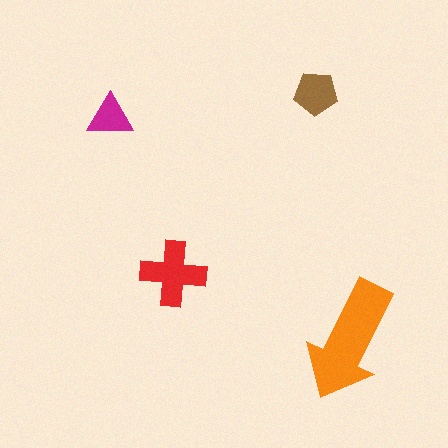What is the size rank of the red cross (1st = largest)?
2nd.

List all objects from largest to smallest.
The orange arrow, the red cross, the brown pentagon, the magenta triangle.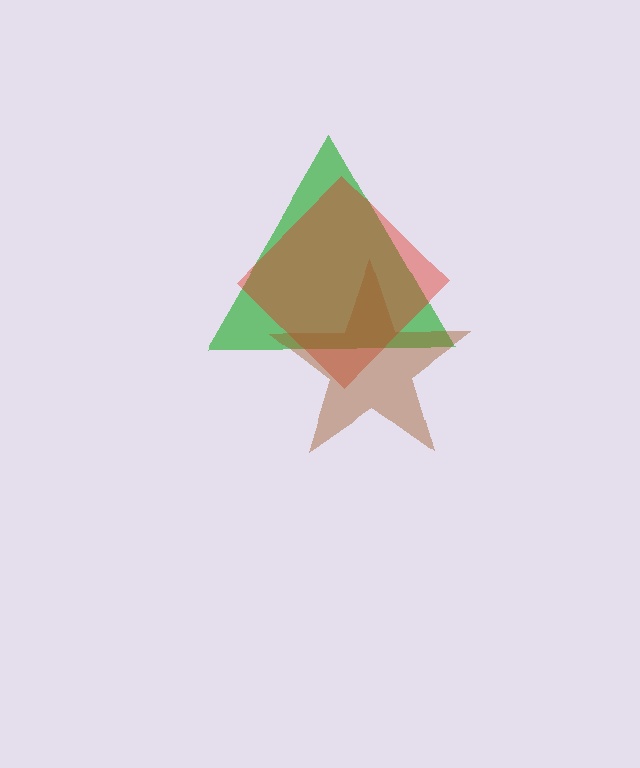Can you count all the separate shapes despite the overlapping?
Yes, there are 3 separate shapes.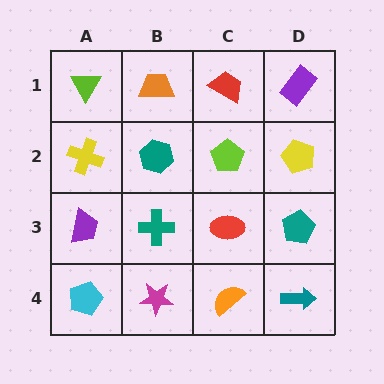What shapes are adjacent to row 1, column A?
A yellow cross (row 2, column A), an orange trapezoid (row 1, column B).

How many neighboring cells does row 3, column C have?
4.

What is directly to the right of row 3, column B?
A red ellipse.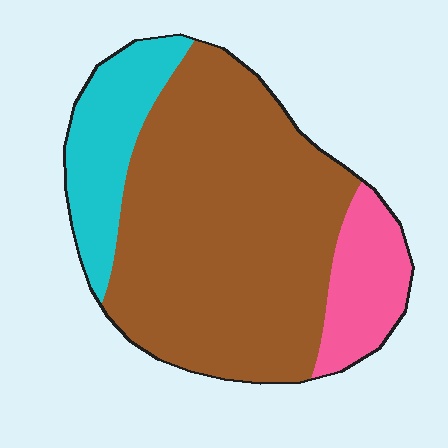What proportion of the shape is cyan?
Cyan covers 17% of the shape.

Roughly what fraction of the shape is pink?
Pink covers around 15% of the shape.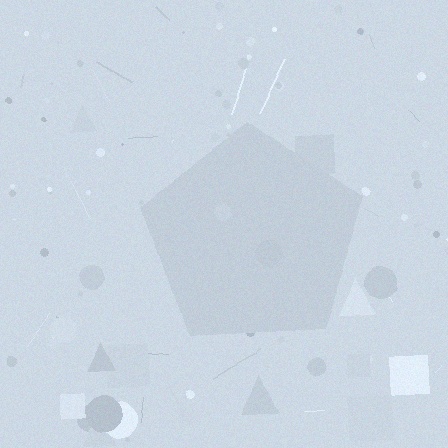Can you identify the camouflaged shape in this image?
The camouflaged shape is a pentagon.